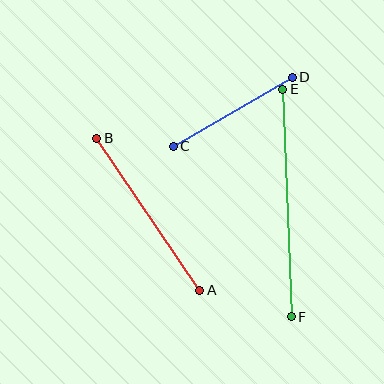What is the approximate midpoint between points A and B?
The midpoint is at approximately (148, 214) pixels.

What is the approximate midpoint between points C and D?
The midpoint is at approximately (233, 112) pixels.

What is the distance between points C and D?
The distance is approximately 138 pixels.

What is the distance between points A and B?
The distance is approximately 183 pixels.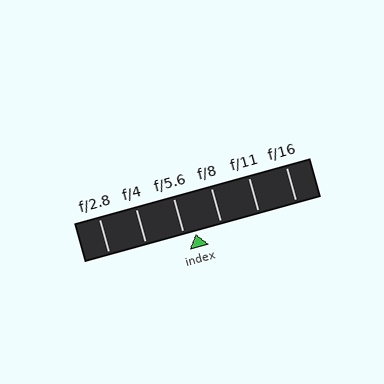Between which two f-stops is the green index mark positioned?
The index mark is between f/5.6 and f/8.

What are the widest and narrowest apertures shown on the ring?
The widest aperture shown is f/2.8 and the narrowest is f/16.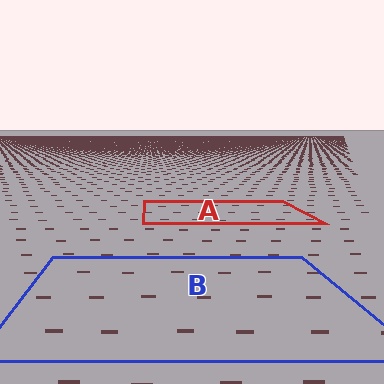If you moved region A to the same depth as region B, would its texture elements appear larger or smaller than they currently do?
They would appear larger. At a closer depth, the same texture elements are projected at a bigger on-screen size.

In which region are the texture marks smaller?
The texture marks are smaller in region A, because it is farther away.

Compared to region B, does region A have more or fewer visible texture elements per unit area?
Region A has more texture elements per unit area — they are packed more densely because it is farther away.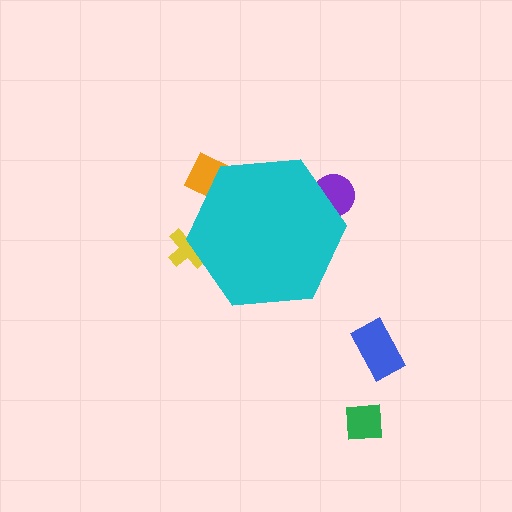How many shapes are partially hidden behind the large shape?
3 shapes are partially hidden.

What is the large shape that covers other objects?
A cyan hexagon.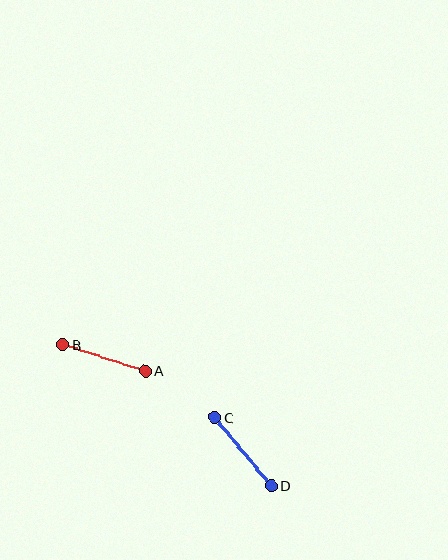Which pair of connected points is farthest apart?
Points C and D are farthest apart.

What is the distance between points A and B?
The distance is approximately 87 pixels.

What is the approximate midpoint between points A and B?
The midpoint is at approximately (104, 358) pixels.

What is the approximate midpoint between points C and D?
The midpoint is at approximately (243, 451) pixels.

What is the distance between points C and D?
The distance is approximately 89 pixels.